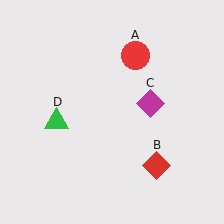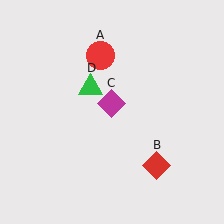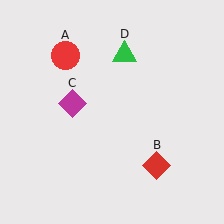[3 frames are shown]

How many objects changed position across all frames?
3 objects changed position: red circle (object A), magenta diamond (object C), green triangle (object D).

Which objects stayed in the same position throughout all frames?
Red diamond (object B) remained stationary.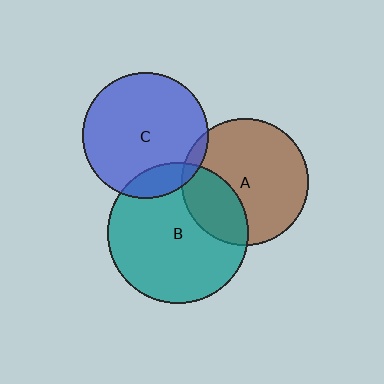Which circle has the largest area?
Circle B (teal).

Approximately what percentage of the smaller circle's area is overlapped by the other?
Approximately 30%.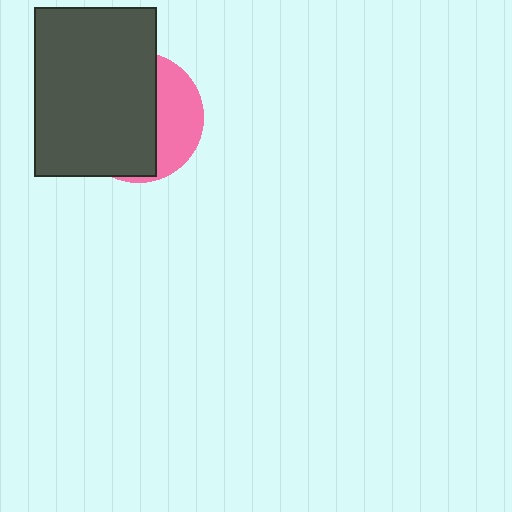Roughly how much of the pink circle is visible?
A small part of it is visible (roughly 33%).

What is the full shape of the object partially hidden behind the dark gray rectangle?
The partially hidden object is a pink circle.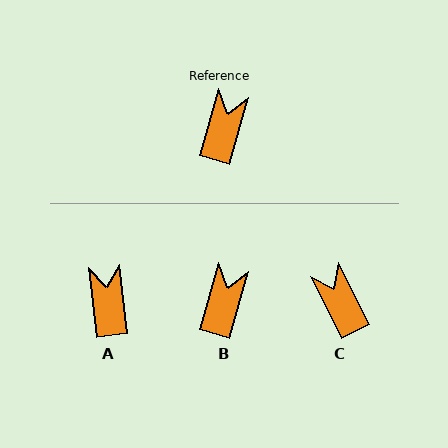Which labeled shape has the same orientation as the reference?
B.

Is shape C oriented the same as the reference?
No, it is off by about 43 degrees.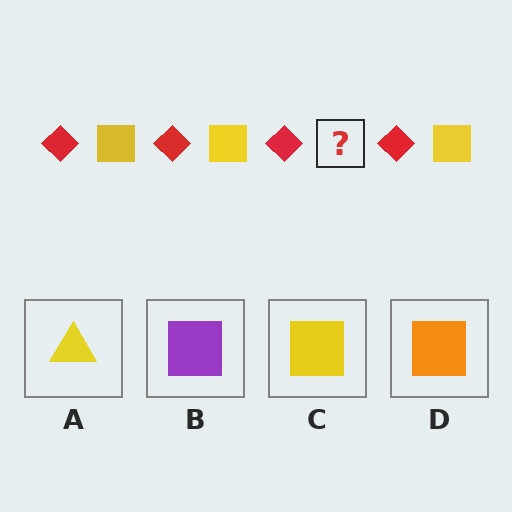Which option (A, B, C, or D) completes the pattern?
C.